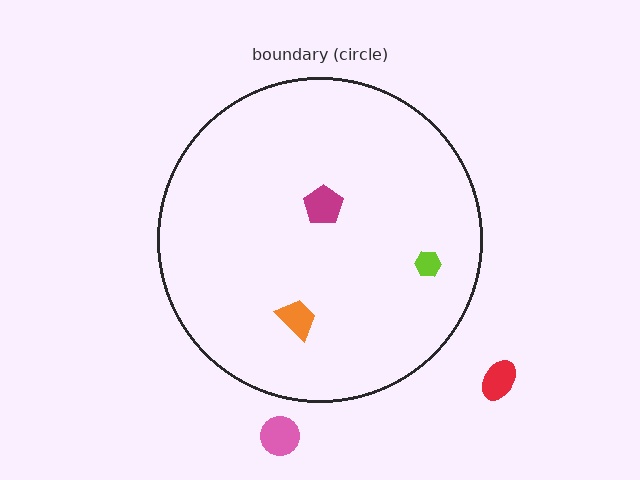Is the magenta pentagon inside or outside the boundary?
Inside.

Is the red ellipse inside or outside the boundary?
Outside.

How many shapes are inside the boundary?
3 inside, 2 outside.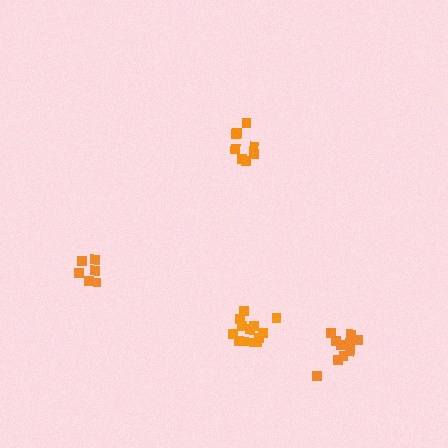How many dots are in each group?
Group 1: 8 dots, Group 2: 6 dots, Group 3: 12 dots, Group 4: 11 dots (37 total).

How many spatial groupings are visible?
There are 4 spatial groupings.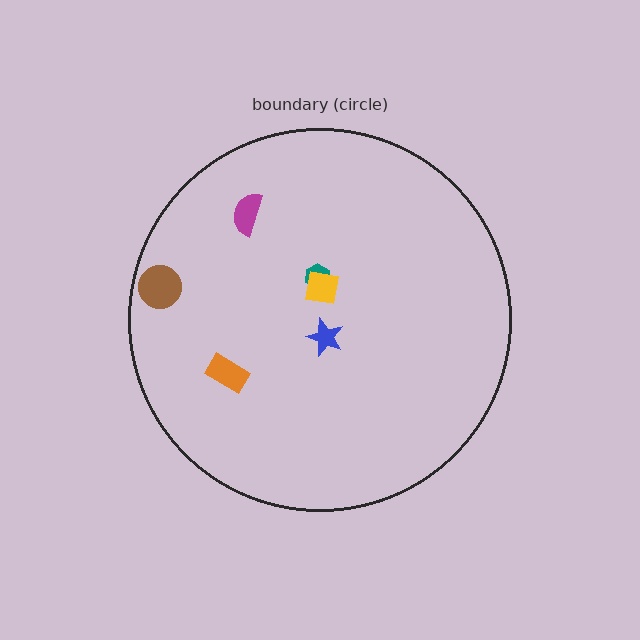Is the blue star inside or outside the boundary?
Inside.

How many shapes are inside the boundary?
6 inside, 0 outside.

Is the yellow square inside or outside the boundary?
Inside.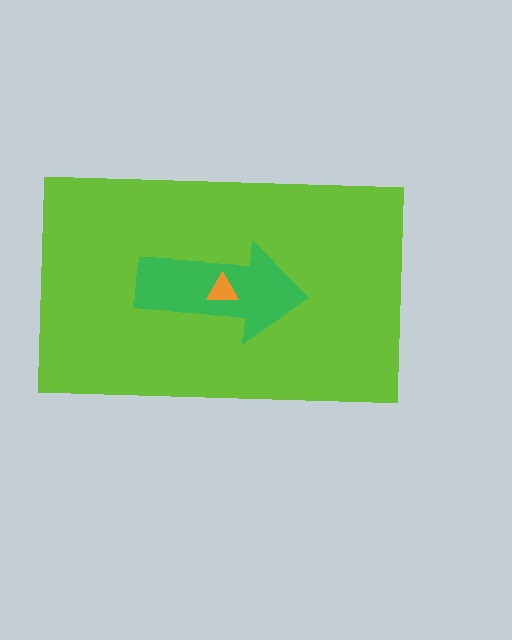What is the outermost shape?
The lime rectangle.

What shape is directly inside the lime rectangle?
The green arrow.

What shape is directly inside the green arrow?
The orange triangle.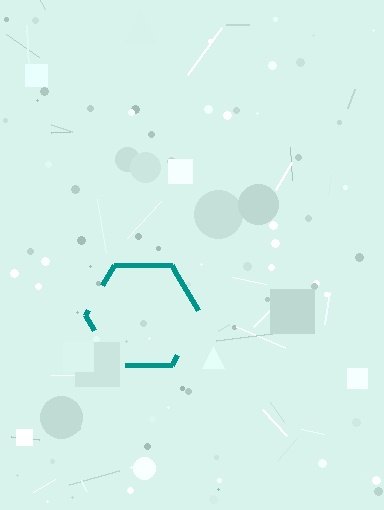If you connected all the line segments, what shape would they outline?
They would outline a hexagon.